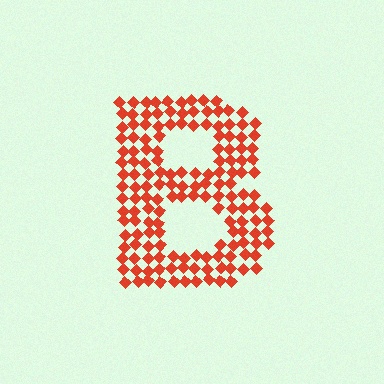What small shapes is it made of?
It is made of small diamonds.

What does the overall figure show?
The overall figure shows the letter B.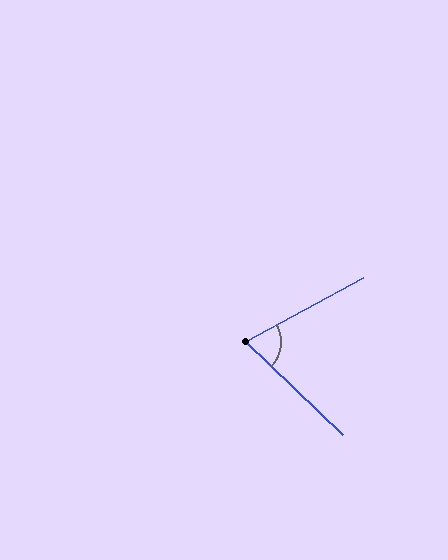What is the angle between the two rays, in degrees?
Approximately 72 degrees.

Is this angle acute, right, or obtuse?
It is acute.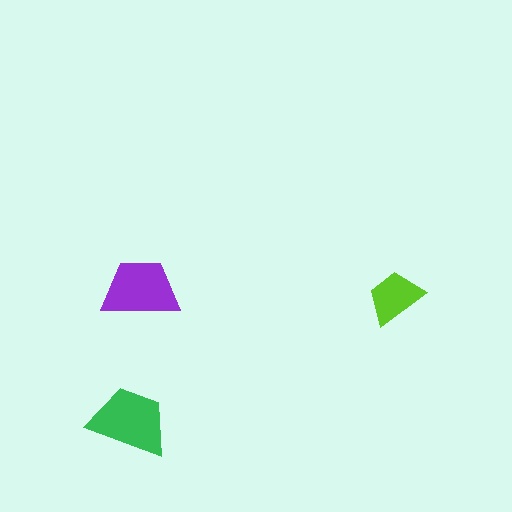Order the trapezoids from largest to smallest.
the green one, the purple one, the lime one.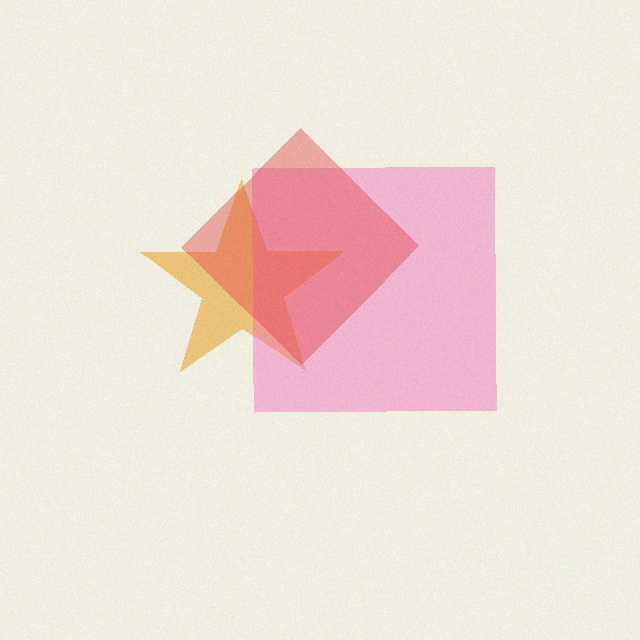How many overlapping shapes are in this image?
There are 3 overlapping shapes in the image.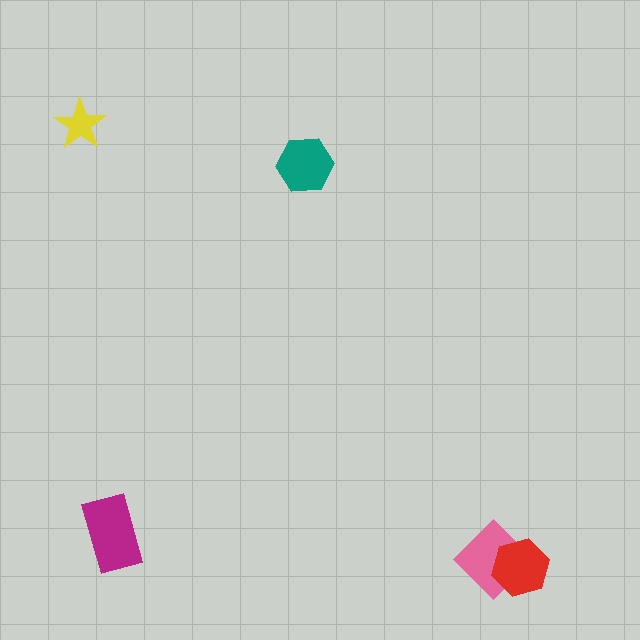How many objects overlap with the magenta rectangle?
0 objects overlap with the magenta rectangle.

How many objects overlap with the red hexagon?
1 object overlaps with the red hexagon.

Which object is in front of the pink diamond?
The red hexagon is in front of the pink diamond.